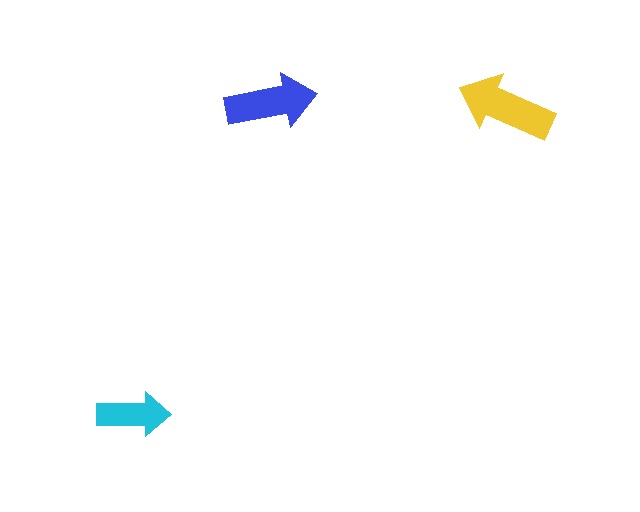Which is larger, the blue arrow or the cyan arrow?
The blue one.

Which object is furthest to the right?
The yellow arrow is rightmost.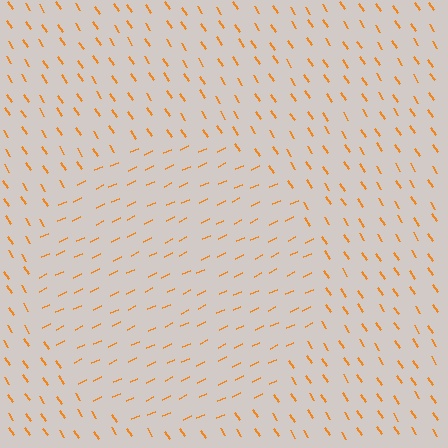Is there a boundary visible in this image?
Yes, there is a texture boundary formed by a change in line orientation.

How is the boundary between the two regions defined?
The boundary is defined purely by a change in line orientation (approximately 82 degrees difference). All lines are the same color and thickness.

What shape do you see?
I see a circle.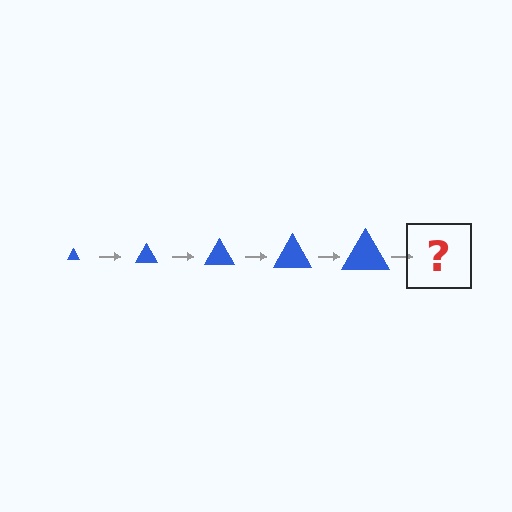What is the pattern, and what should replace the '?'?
The pattern is that the triangle gets progressively larger each step. The '?' should be a blue triangle, larger than the previous one.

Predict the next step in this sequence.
The next step is a blue triangle, larger than the previous one.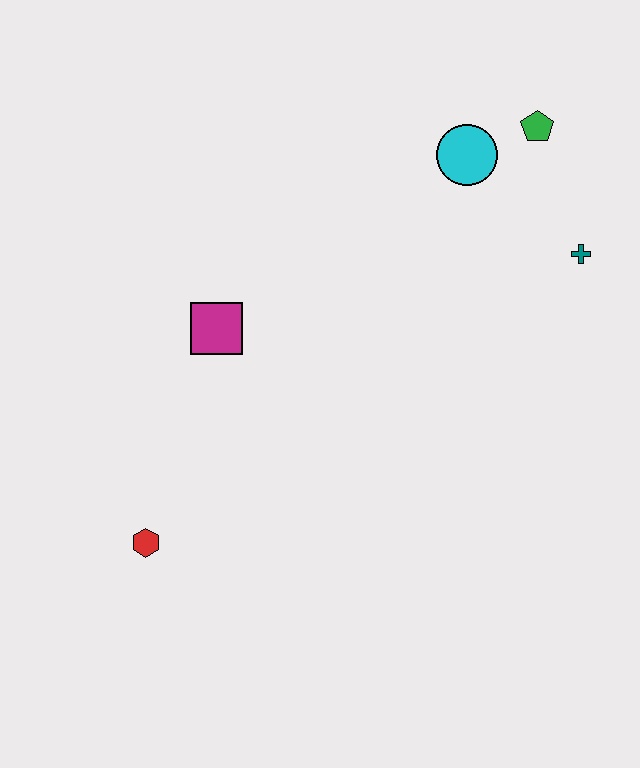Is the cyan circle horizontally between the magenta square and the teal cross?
Yes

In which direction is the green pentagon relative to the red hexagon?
The green pentagon is above the red hexagon.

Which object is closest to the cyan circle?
The green pentagon is closest to the cyan circle.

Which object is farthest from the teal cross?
The red hexagon is farthest from the teal cross.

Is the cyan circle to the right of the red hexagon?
Yes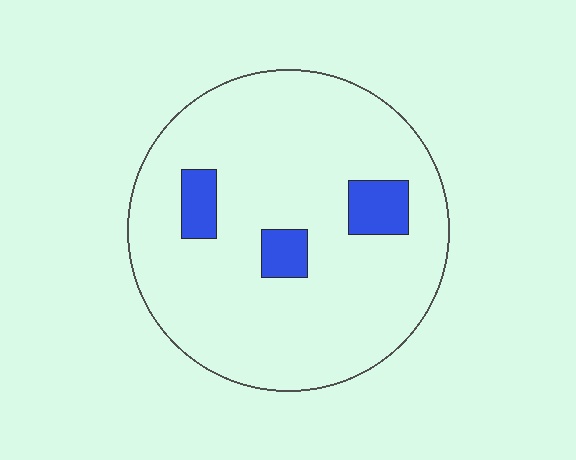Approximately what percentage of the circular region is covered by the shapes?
Approximately 10%.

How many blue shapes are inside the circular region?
3.